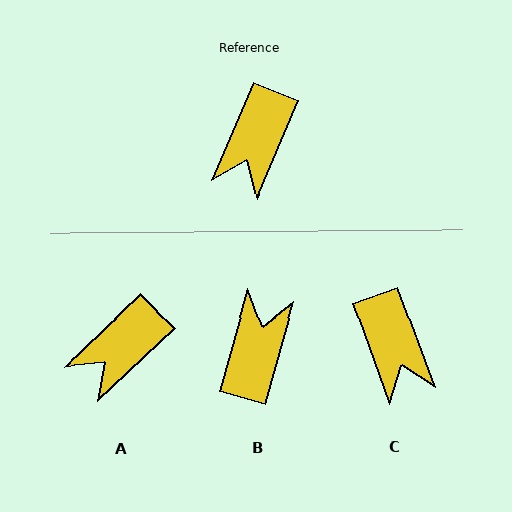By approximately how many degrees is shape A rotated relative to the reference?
Approximately 23 degrees clockwise.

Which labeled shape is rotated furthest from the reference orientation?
B, about 173 degrees away.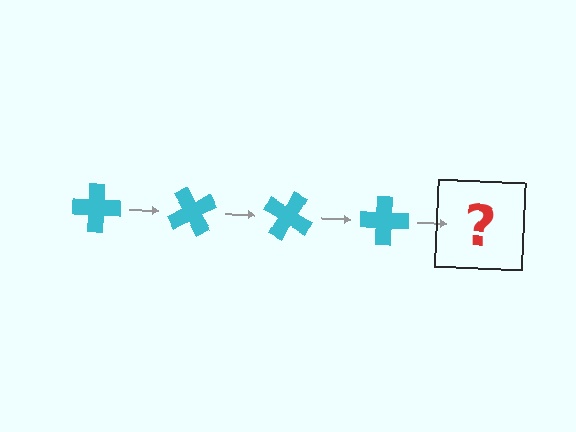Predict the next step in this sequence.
The next step is a cyan cross rotated 240 degrees.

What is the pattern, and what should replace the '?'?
The pattern is that the cross rotates 60 degrees each step. The '?' should be a cyan cross rotated 240 degrees.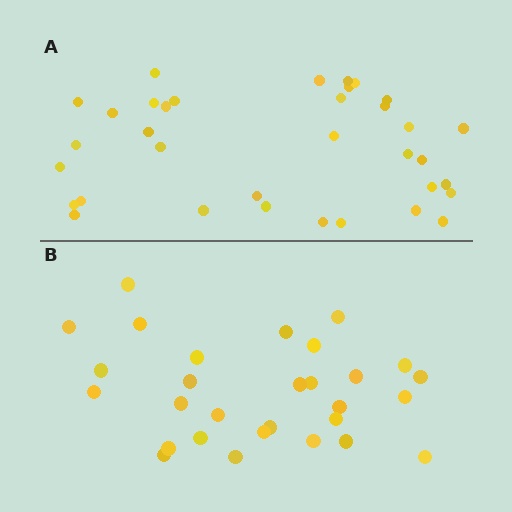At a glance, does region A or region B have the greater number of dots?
Region A (the top region) has more dots.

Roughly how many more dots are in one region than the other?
Region A has about 6 more dots than region B.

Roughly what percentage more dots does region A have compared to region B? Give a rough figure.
About 20% more.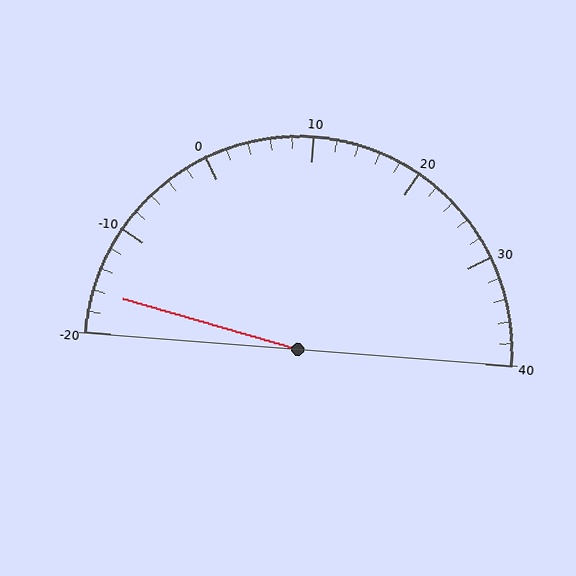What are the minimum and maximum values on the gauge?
The gauge ranges from -20 to 40.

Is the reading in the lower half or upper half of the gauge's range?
The reading is in the lower half of the range (-20 to 40).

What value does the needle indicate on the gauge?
The needle indicates approximately -16.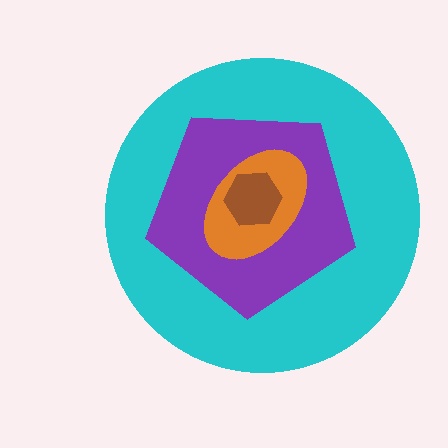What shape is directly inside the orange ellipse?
The brown hexagon.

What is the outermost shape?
The cyan circle.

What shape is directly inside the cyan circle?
The purple pentagon.